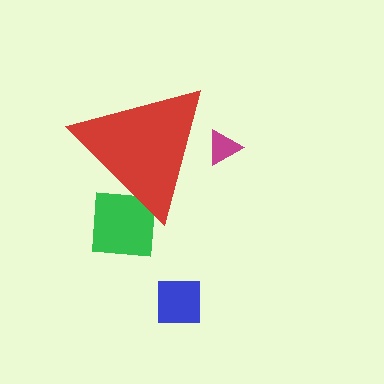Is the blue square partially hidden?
No, the blue square is fully visible.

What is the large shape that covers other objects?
A red triangle.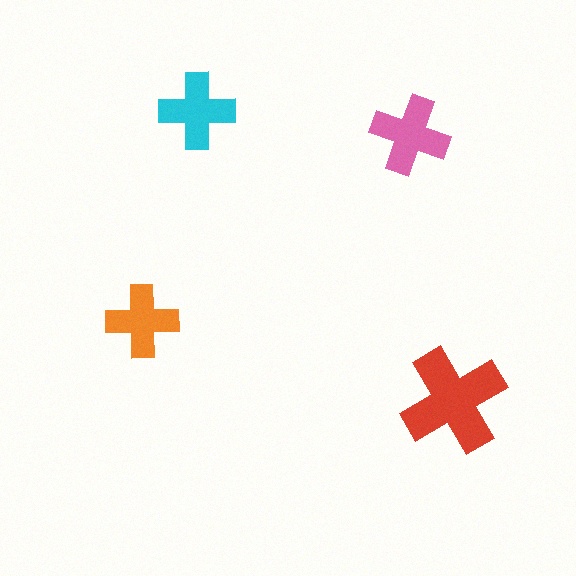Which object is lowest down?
The red cross is bottommost.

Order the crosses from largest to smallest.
the red one, the pink one, the cyan one, the orange one.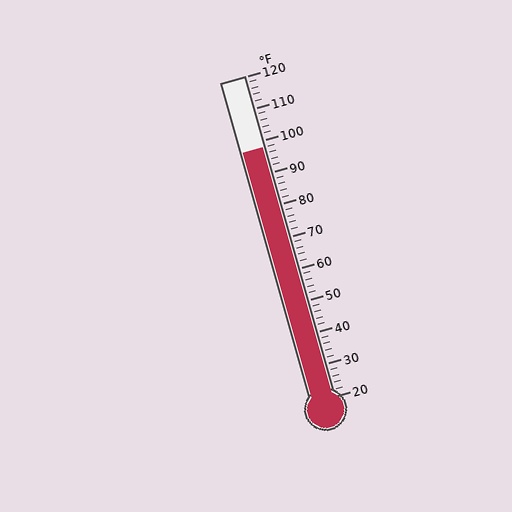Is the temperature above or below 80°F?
The temperature is above 80°F.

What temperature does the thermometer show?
The thermometer shows approximately 98°F.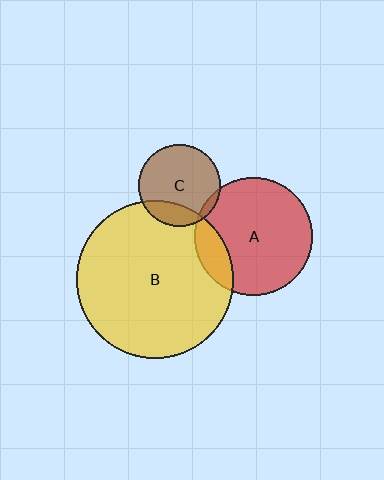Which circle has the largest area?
Circle B (yellow).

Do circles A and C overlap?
Yes.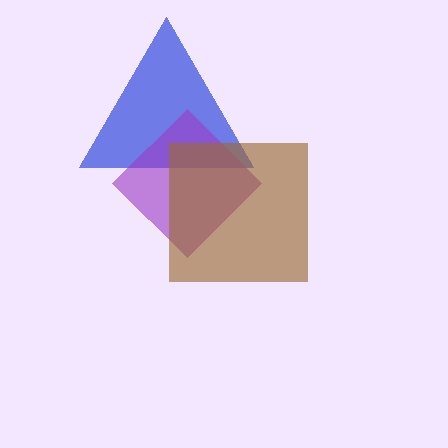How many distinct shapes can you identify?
There are 3 distinct shapes: a blue triangle, a purple diamond, a brown square.